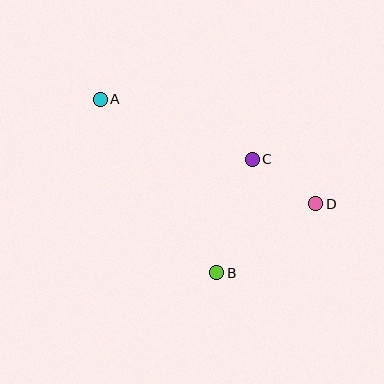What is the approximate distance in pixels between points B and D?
The distance between B and D is approximately 121 pixels.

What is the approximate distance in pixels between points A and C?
The distance between A and C is approximately 163 pixels.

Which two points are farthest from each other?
Points A and D are farthest from each other.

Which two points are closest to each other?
Points C and D are closest to each other.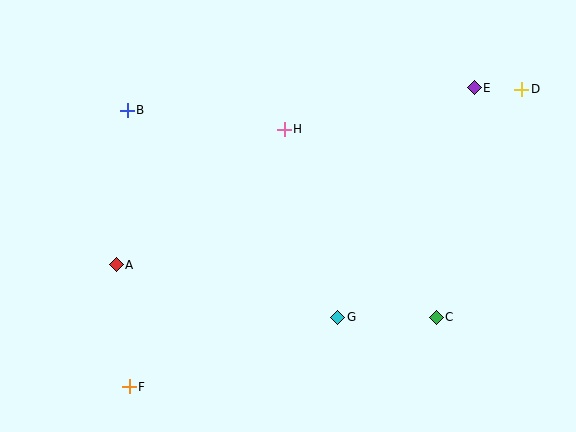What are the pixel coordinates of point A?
Point A is at (116, 265).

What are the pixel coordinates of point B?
Point B is at (127, 110).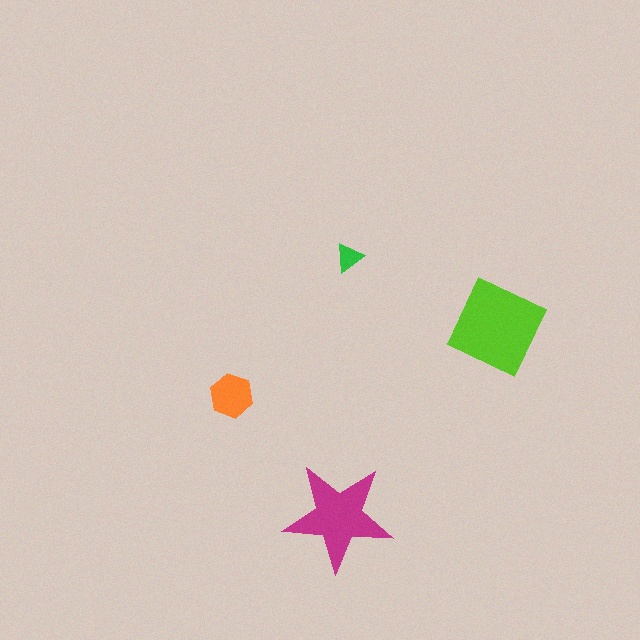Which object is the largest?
The lime square.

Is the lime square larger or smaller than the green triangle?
Larger.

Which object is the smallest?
The green triangle.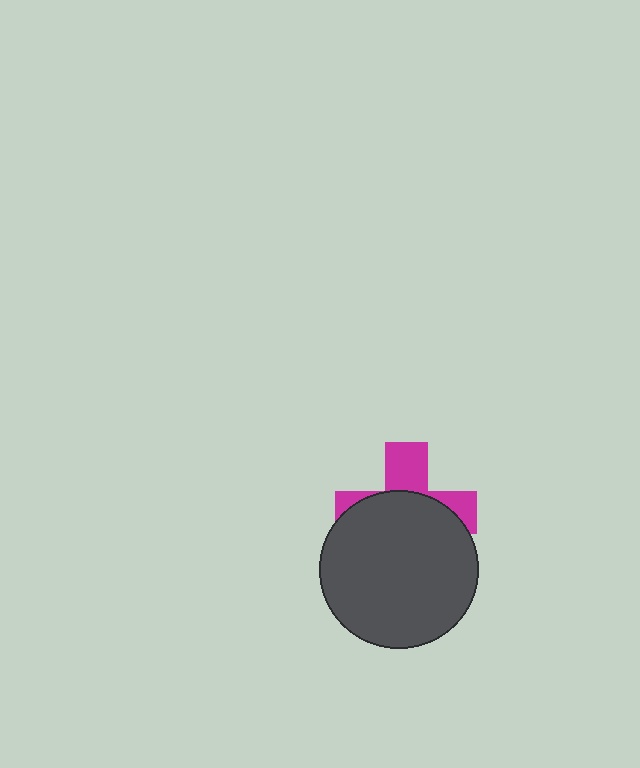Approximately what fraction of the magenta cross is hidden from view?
Roughly 64% of the magenta cross is hidden behind the dark gray circle.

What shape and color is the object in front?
The object in front is a dark gray circle.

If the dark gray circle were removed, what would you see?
You would see the complete magenta cross.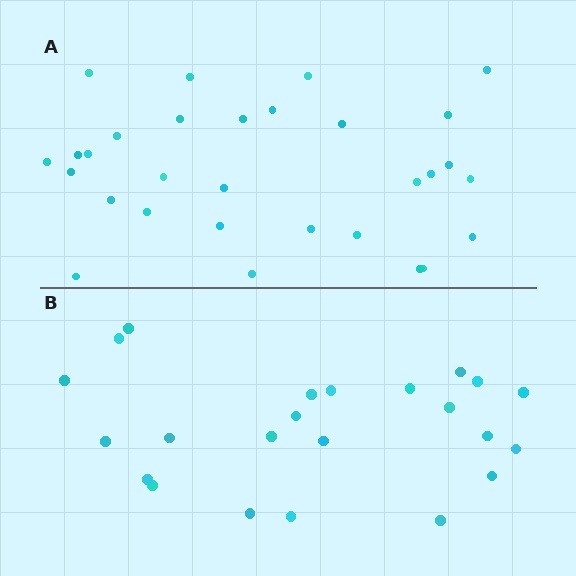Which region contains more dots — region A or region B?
Region A (the top region) has more dots.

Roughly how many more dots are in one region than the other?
Region A has roughly 8 or so more dots than region B.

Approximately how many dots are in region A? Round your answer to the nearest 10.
About 30 dots.